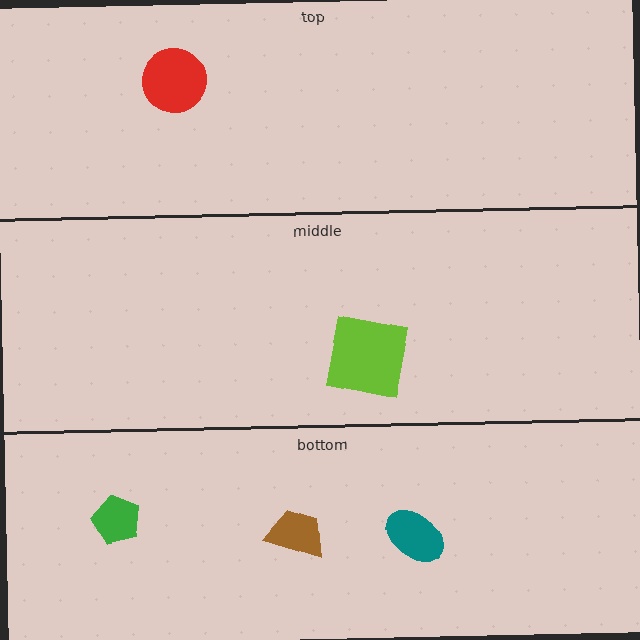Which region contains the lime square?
The middle region.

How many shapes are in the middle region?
1.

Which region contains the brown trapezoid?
The bottom region.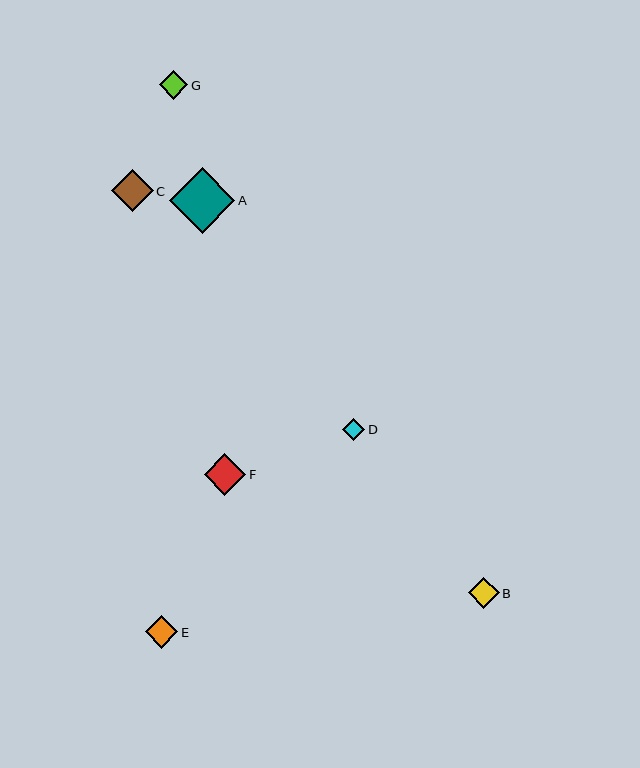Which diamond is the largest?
Diamond A is the largest with a size of approximately 65 pixels.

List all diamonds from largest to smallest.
From largest to smallest: A, C, F, E, B, G, D.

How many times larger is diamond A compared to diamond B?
Diamond A is approximately 2.1 times the size of diamond B.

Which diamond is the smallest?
Diamond D is the smallest with a size of approximately 22 pixels.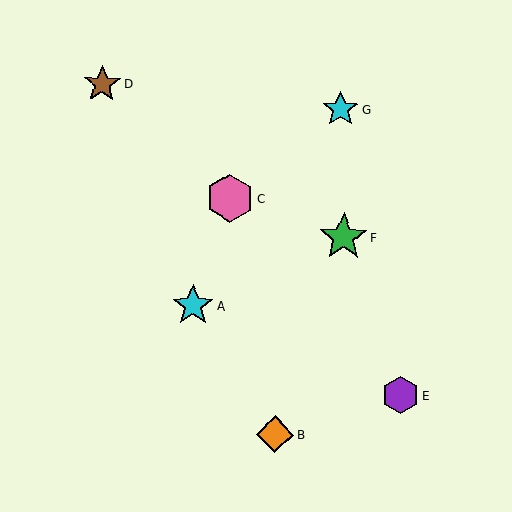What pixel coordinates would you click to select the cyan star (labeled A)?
Click at (193, 306) to select the cyan star A.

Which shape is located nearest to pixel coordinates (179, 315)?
The cyan star (labeled A) at (193, 306) is nearest to that location.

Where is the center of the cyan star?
The center of the cyan star is at (341, 109).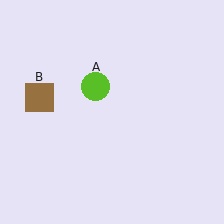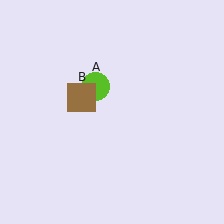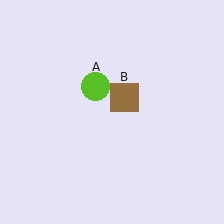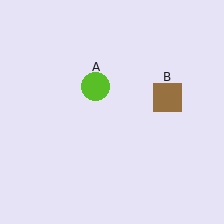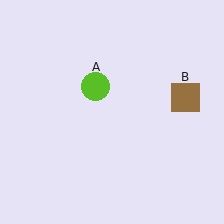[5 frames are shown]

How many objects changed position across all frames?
1 object changed position: brown square (object B).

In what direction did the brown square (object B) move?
The brown square (object B) moved right.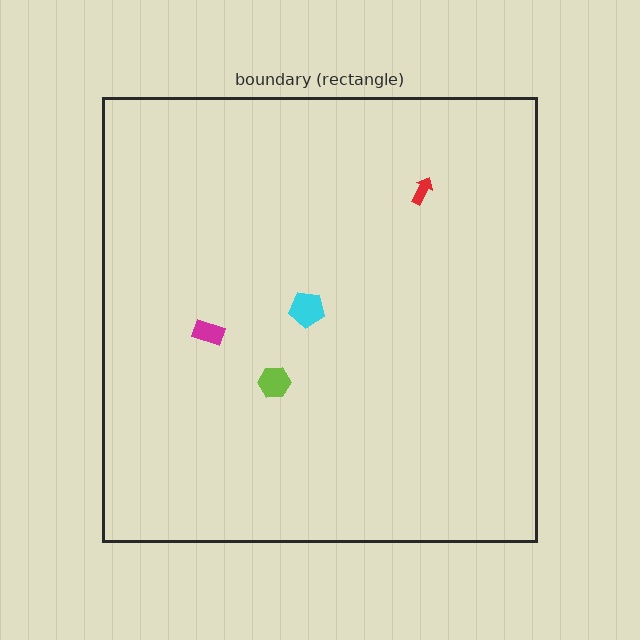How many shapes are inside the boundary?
4 inside, 0 outside.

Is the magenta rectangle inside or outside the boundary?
Inside.